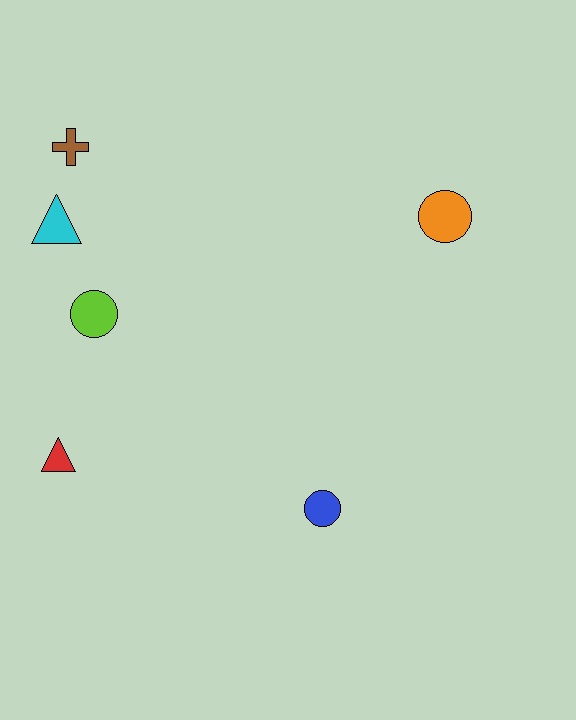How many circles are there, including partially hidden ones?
There are 3 circles.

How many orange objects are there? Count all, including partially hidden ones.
There is 1 orange object.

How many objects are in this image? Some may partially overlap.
There are 6 objects.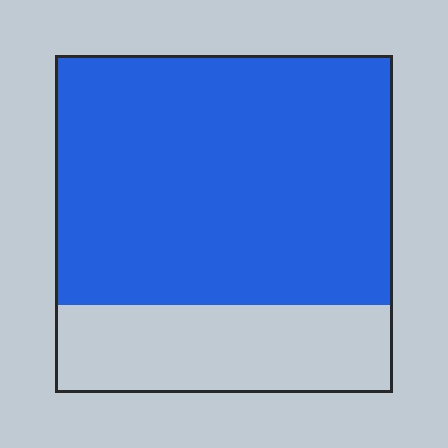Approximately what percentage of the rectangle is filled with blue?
Approximately 75%.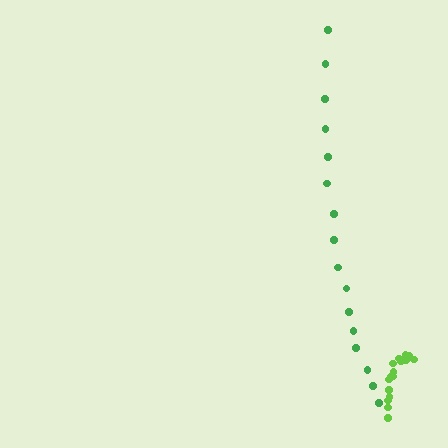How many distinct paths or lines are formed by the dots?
There are 2 distinct paths.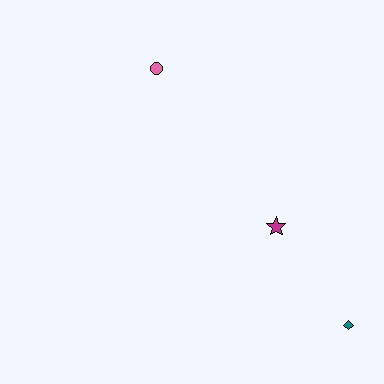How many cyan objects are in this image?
There are no cyan objects.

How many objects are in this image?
There are 3 objects.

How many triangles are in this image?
There are no triangles.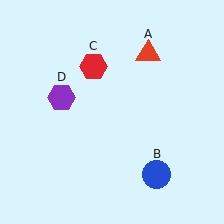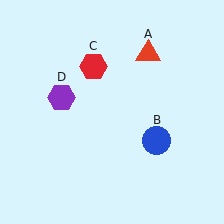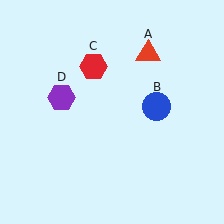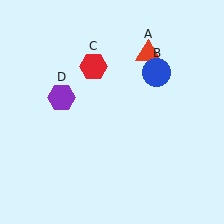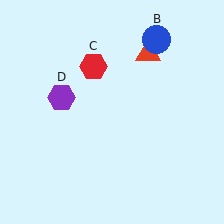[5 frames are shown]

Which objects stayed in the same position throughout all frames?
Red triangle (object A) and red hexagon (object C) and purple hexagon (object D) remained stationary.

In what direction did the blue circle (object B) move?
The blue circle (object B) moved up.